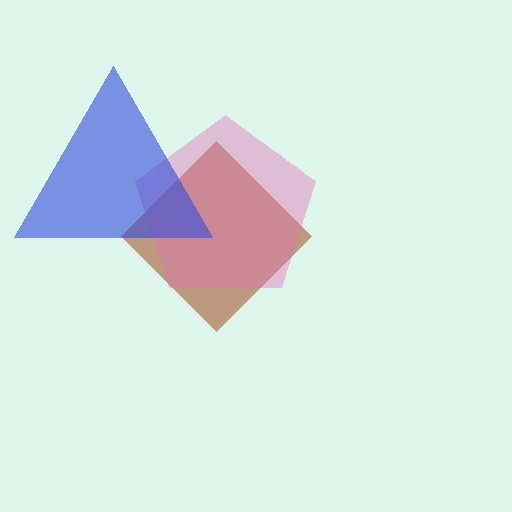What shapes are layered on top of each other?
The layered shapes are: a brown diamond, a pink pentagon, a blue triangle.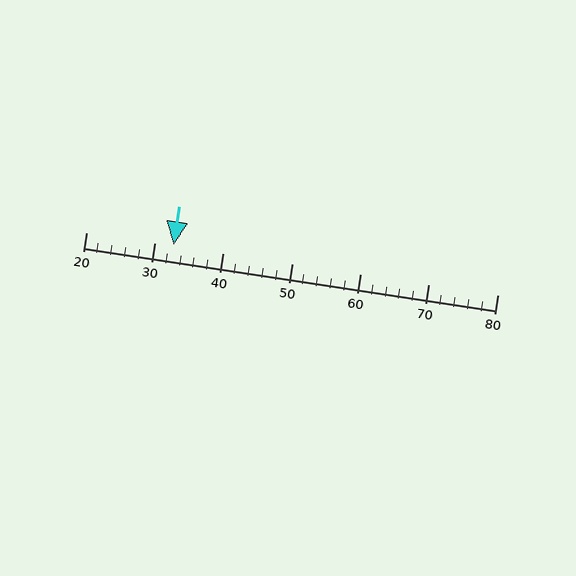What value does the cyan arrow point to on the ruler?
The cyan arrow points to approximately 33.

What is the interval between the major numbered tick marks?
The major tick marks are spaced 10 units apart.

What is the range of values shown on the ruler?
The ruler shows values from 20 to 80.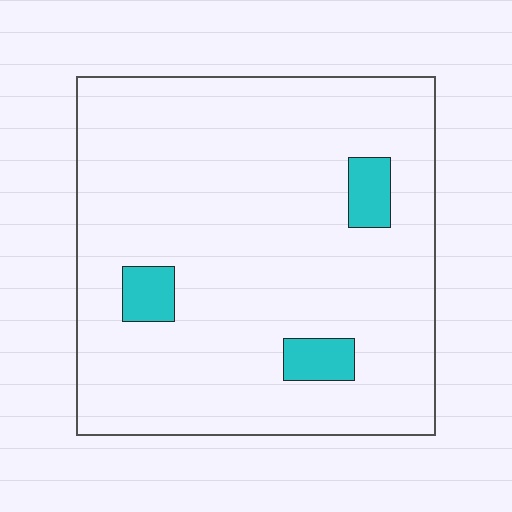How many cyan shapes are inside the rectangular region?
3.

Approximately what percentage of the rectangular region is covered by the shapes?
Approximately 5%.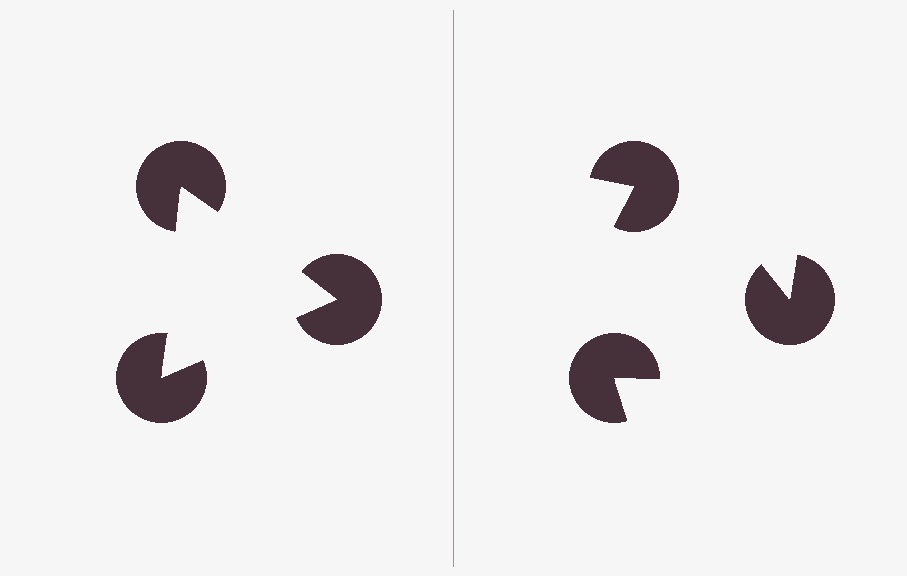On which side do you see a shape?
An illusory triangle appears on the left side. On the right side the wedge cuts are rotated, so no coherent shape forms.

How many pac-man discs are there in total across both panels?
6 — 3 on each side.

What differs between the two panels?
The pac-man discs are positioned identically on both sides; only the wedge orientations differ. On the left they align to a triangle; on the right they are misaligned.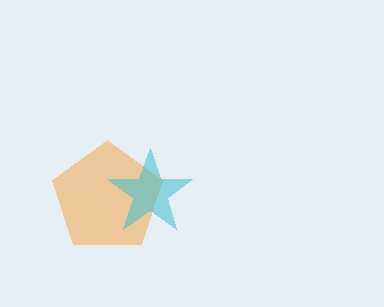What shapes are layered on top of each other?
The layered shapes are: an orange pentagon, a cyan star.